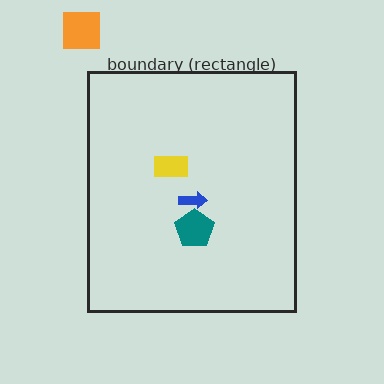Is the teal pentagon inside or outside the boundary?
Inside.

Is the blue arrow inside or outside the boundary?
Inside.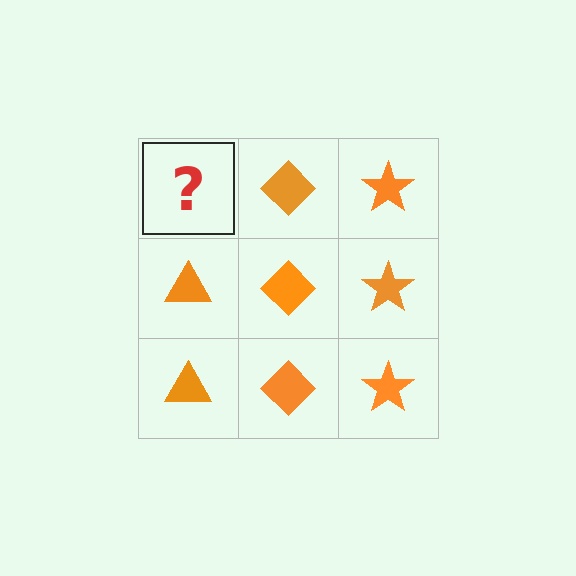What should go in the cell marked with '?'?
The missing cell should contain an orange triangle.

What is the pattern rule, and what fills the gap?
The rule is that each column has a consistent shape. The gap should be filled with an orange triangle.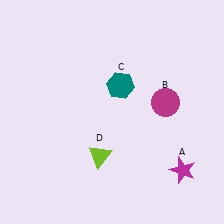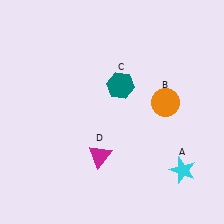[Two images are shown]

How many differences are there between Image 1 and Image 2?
There are 3 differences between the two images.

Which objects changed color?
A changed from magenta to cyan. B changed from magenta to orange. D changed from lime to magenta.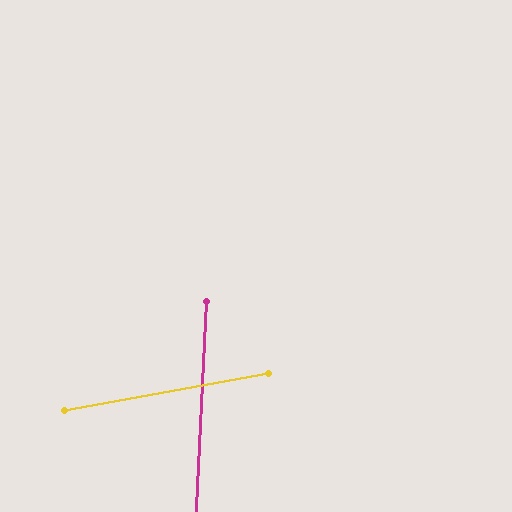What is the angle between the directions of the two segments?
Approximately 77 degrees.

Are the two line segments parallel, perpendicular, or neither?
Neither parallel nor perpendicular — they differ by about 77°.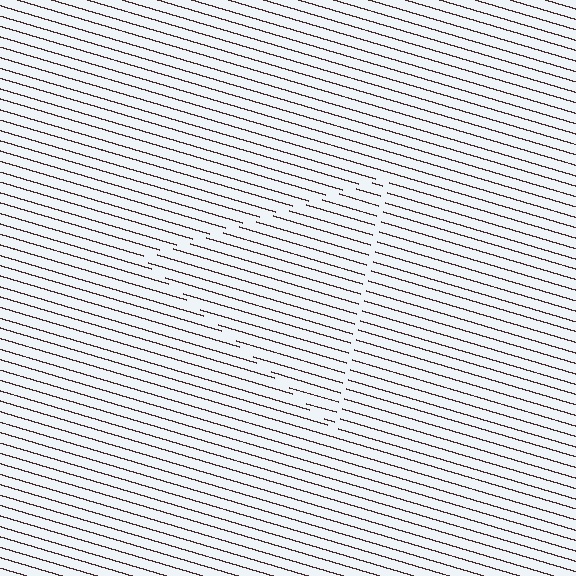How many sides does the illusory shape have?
3 sides — the line-ends trace a triangle.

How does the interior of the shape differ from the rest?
The interior of the shape contains the same grating, shifted by half a period — the contour is defined by the phase discontinuity where line-ends from the inner and outer gratings abut.